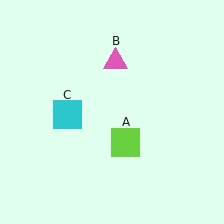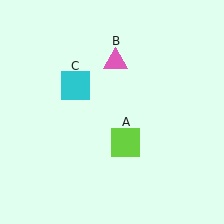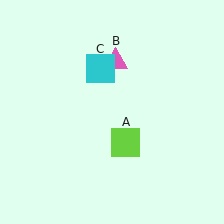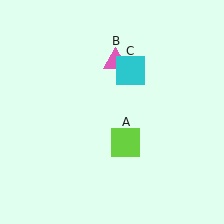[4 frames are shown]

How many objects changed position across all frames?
1 object changed position: cyan square (object C).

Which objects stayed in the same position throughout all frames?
Lime square (object A) and pink triangle (object B) remained stationary.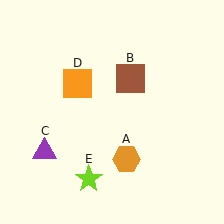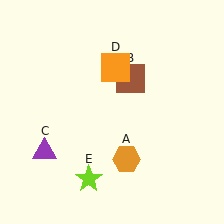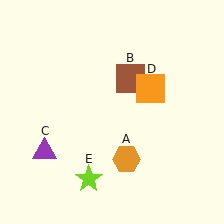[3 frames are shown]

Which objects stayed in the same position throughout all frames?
Orange hexagon (object A) and brown square (object B) and purple triangle (object C) and lime star (object E) remained stationary.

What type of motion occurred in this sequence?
The orange square (object D) rotated clockwise around the center of the scene.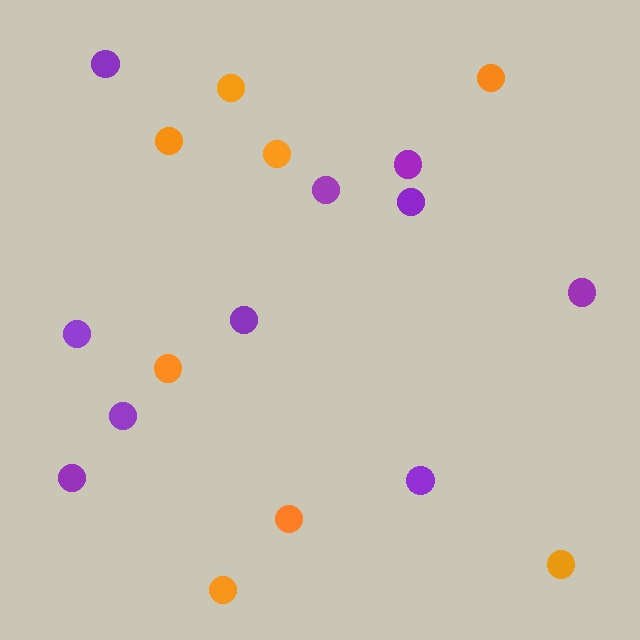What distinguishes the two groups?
There are 2 groups: one group of orange circles (8) and one group of purple circles (10).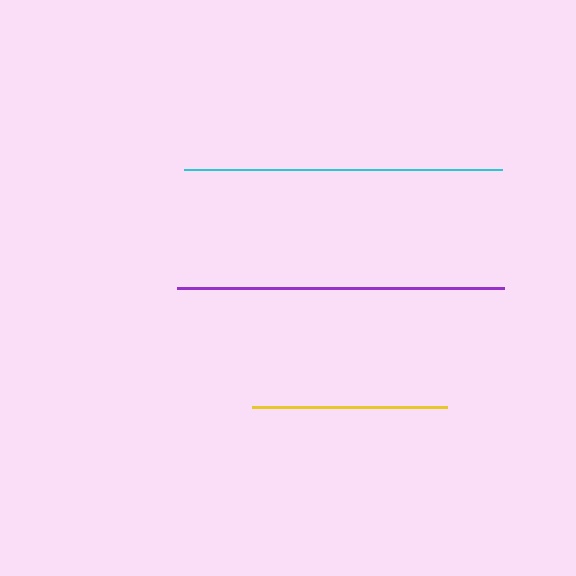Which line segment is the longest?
The purple line is the longest at approximately 326 pixels.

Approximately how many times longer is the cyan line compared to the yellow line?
The cyan line is approximately 1.6 times the length of the yellow line.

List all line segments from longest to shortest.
From longest to shortest: purple, cyan, yellow.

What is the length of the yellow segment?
The yellow segment is approximately 195 pixels long.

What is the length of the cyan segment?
The cyan segment is approximately 318 pixels long.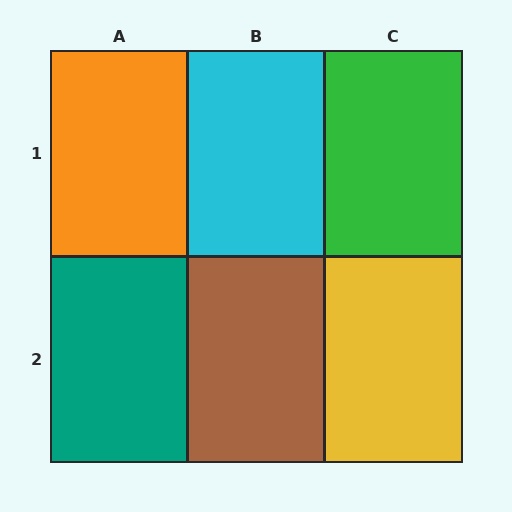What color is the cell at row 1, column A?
Orange.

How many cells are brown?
1 cell is brown.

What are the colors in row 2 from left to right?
Teal, brown, yellow.